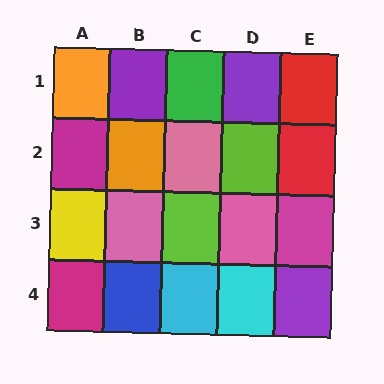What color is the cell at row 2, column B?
Orange.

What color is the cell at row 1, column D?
Purple.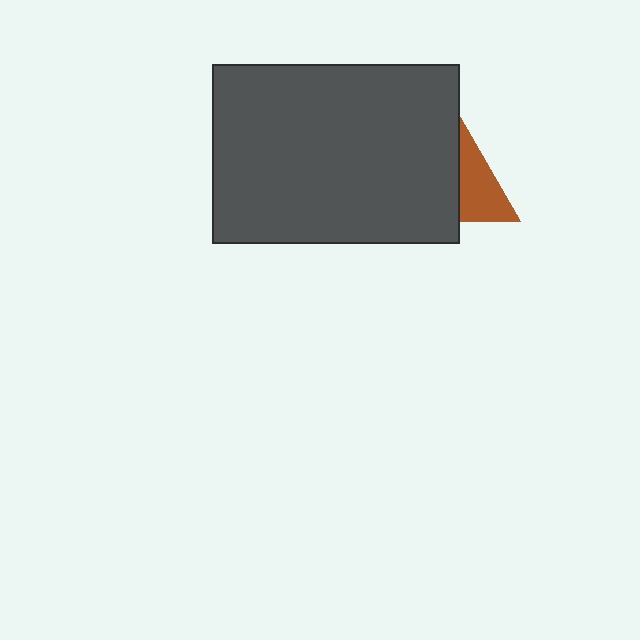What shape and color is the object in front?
The object in front is a dark gray rectangle.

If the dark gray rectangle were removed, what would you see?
You would see the complete brown triangle.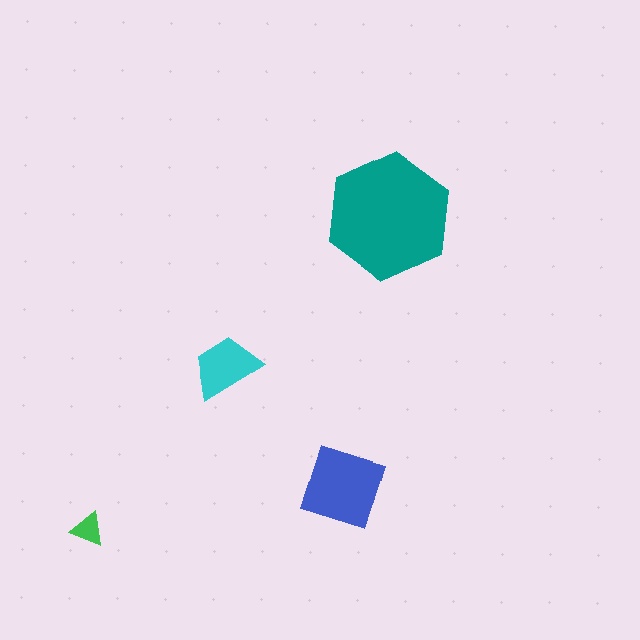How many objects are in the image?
There are 4 objects in the image.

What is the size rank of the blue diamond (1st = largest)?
2nd.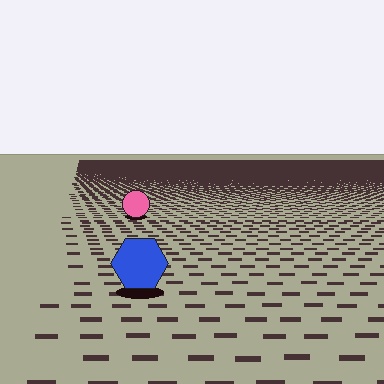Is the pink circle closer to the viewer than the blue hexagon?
No. The blue hexagon is closer — you can tell from the texture gradient: the ground texture is coarser near it.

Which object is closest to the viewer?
The blue hexagon is closest. The texture marks near it are larger and more spread out.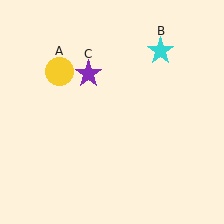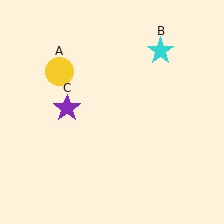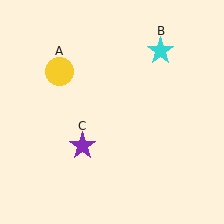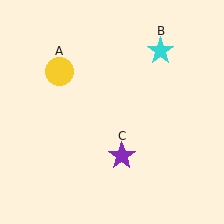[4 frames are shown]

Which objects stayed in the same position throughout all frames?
Yellow circle (object A) and cyan star (object B) remained stationary.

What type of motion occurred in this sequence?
The purple star (object C) rotated counterclockwise around the center of the scene.